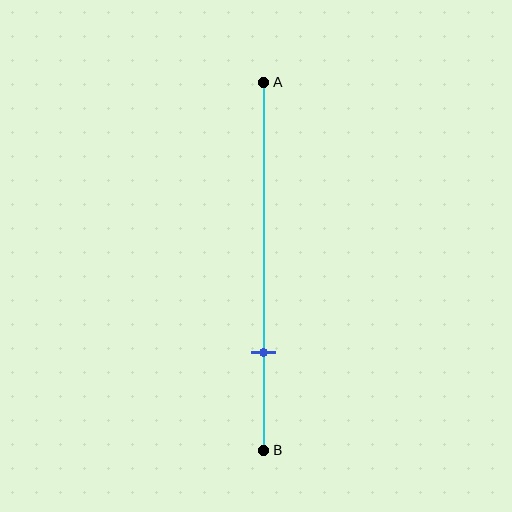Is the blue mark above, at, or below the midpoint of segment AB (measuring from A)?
The blue mark is below the midpoint of segment AB.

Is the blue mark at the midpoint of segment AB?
No, the mark is at about 75% from A, not at the 50% midpoint.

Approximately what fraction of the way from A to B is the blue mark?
The blue mark is approximately 75% of the way from A to B.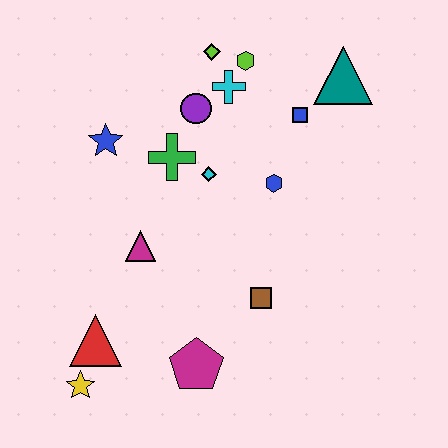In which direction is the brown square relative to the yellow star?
The brown square is to the right of the yellow star.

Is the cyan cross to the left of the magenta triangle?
No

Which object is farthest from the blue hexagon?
The yellow star is farthest from the blue hexagon.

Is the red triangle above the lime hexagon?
No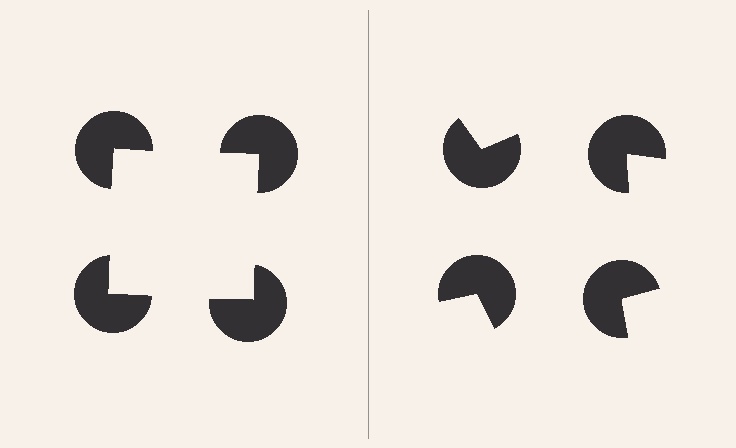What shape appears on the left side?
An illusory square.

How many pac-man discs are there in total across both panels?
8 — 4 on each side.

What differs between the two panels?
The pac-man discs are positioned identically on both sides; only the wedge orientations differ. On the left they align to a square; on the right they are misaligned.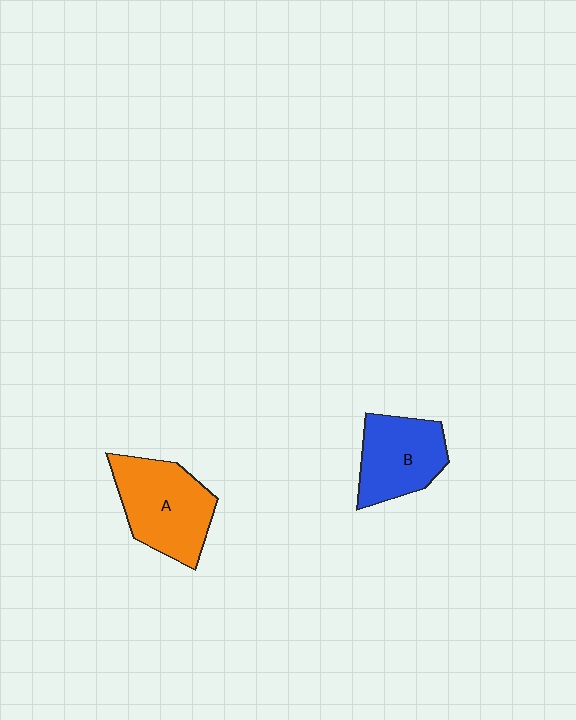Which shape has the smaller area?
Shape B (blue).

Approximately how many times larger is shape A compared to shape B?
Approximately 1.2 times.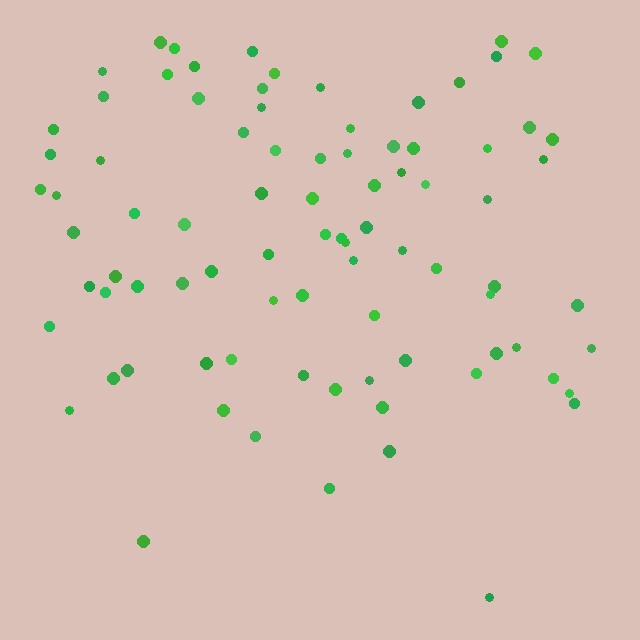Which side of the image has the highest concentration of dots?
The top.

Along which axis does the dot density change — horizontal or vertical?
Vertical.